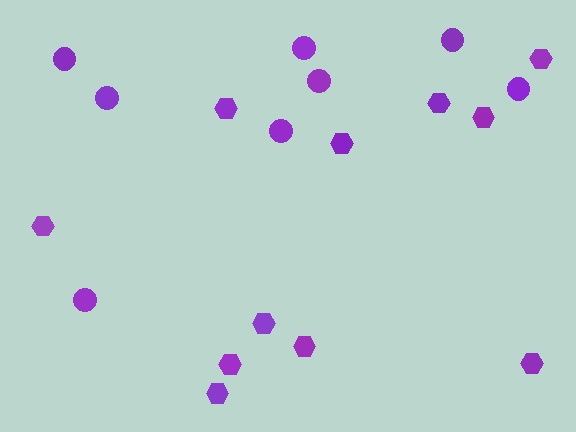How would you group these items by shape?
There are 2 groups: one group of circles (8) and one group of hexagons (11).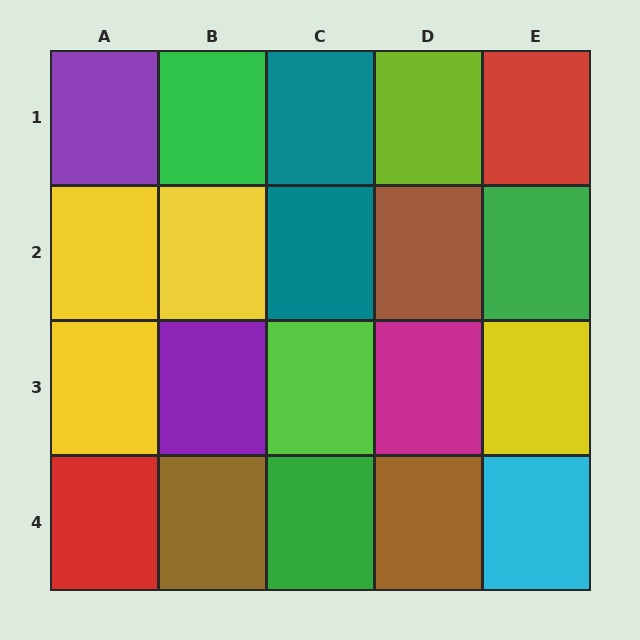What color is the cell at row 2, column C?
Teal.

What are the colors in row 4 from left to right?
Red, brown, green, brown, cyan.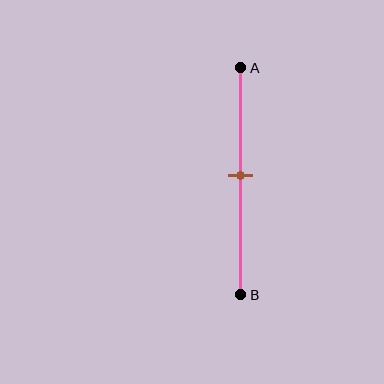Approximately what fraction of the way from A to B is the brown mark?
The brown mark is approximately 45% of the way from A to B.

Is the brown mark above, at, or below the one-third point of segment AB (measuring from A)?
The brown mark is below the one-third point of segment AB.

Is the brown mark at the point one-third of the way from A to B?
No, the mark is at about 45% from A, not at the 33% one-third point.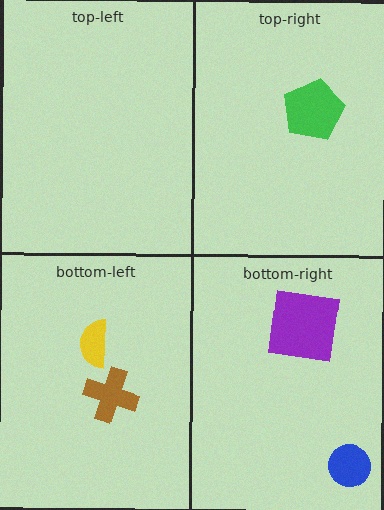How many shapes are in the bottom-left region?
2.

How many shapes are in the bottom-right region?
2.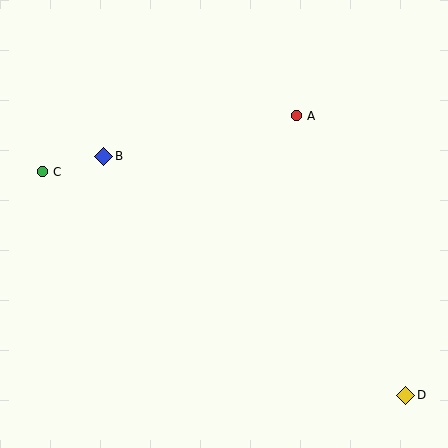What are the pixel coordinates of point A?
Point A is at (296, 116).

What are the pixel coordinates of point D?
Point D is at (406, 395).